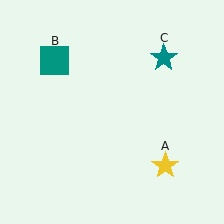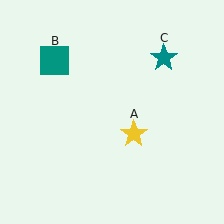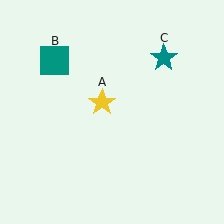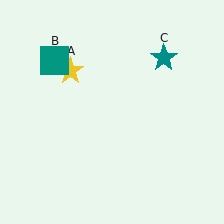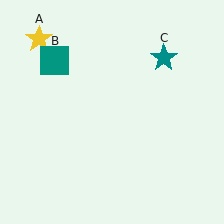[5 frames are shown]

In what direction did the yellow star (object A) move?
The yellow star (object A) moved up and to the left.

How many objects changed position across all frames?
1 object changed position: yellow star (object A).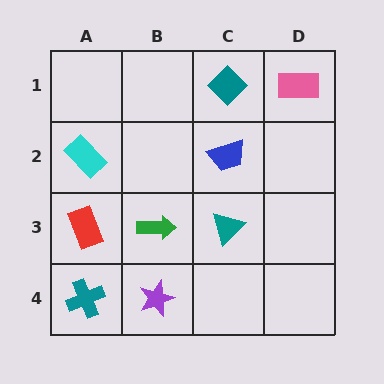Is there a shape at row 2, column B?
No, that cell is empty.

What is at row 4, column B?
A purple star.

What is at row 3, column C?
A teal triangle.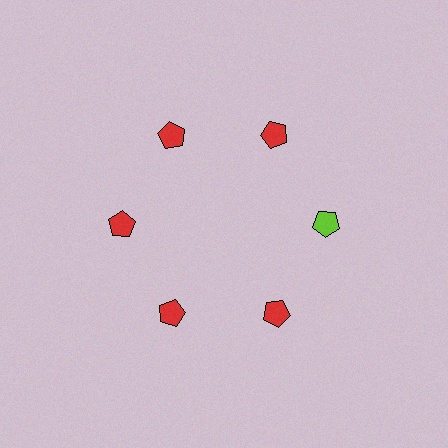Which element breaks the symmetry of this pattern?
The lime pentagon at roughly the 3 o'clock position breaks the symmetry. All other shapes are red pentagons.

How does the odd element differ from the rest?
It has a different color: lime instead of red.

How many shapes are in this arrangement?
There are 6 shapes arranged in a ring pattern.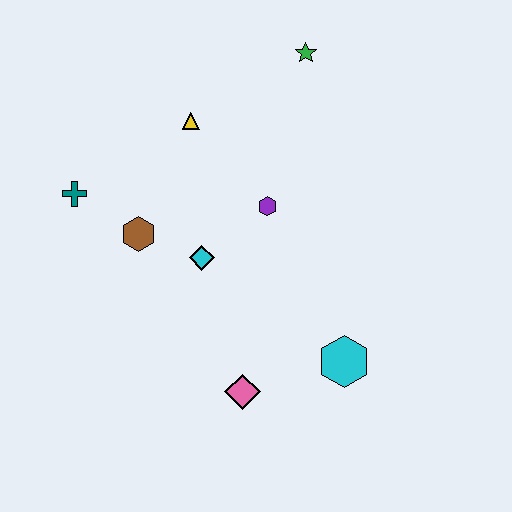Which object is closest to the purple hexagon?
The cyan diamond is closest to the purple hexagon.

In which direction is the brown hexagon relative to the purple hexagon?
The brown hexagon is to the left of the purple hexagon.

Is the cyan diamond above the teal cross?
No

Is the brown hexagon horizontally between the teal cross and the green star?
Yes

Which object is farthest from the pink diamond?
The green star is farthest from the pink diamond.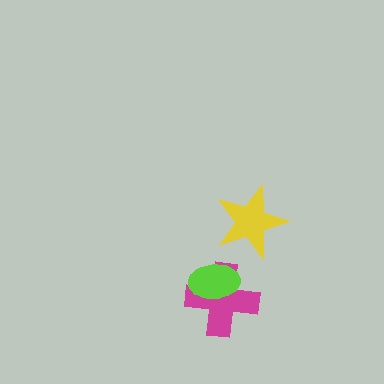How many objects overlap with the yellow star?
0 objects overlap with the yellow star.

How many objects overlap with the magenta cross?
1 object overlaps with the magenta cross.